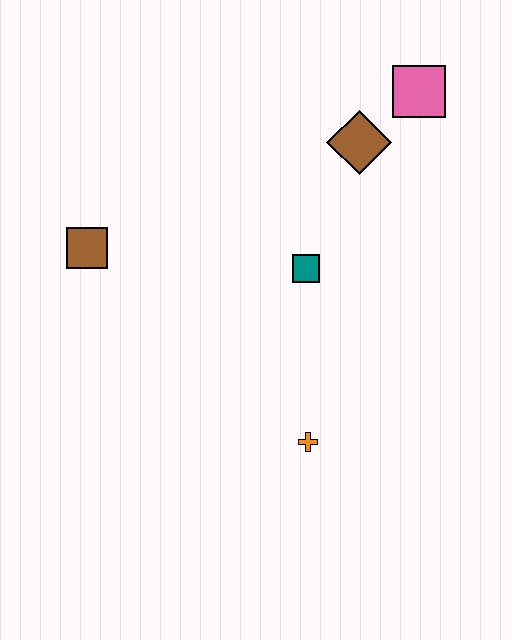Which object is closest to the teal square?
The brown diamond is closest to the teal square.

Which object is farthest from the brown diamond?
The orange cross is farthest from the brown diamond.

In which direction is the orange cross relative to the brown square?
The orange cross is to the right of the brown square.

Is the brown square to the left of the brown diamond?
Yes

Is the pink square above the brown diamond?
Yes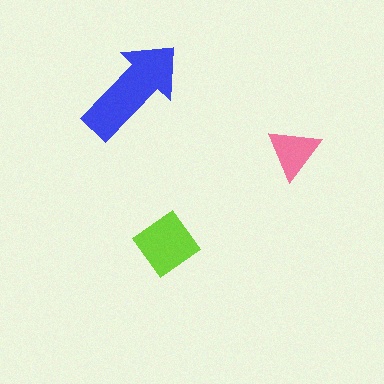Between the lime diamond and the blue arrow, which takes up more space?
The blue arrow.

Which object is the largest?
The blue arrow.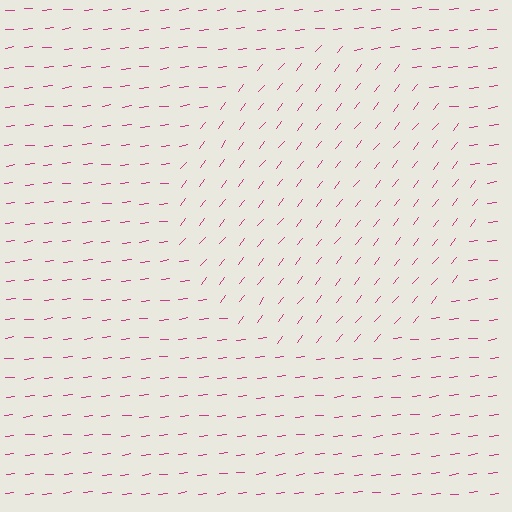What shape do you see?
I see a circle.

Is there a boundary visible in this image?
Yes, there is a texture boundary formed by a change in line orientation.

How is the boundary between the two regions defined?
The boundary is defined purely by a change in line orientation (approximately 45 degrees difference). All lines are the same color and thickness.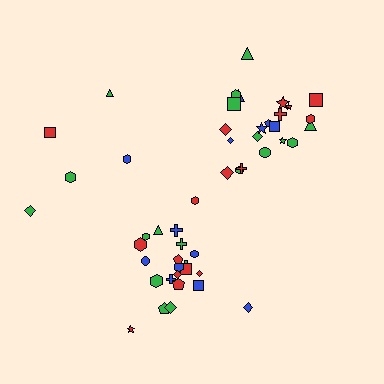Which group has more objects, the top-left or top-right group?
The top-right group.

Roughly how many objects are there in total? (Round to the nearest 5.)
Roughly 50 objects in total.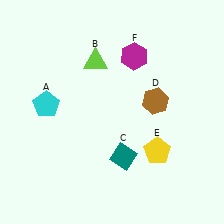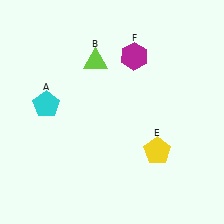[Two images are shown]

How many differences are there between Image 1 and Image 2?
There are 2 differences between the two images.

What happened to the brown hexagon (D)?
The brown hexagon (D) was removed in Image 2. It was in the top-right area of Image 1.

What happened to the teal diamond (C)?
The teal diamond (C) was removed in Image 2. It was in the bottom-right area of Image 1.